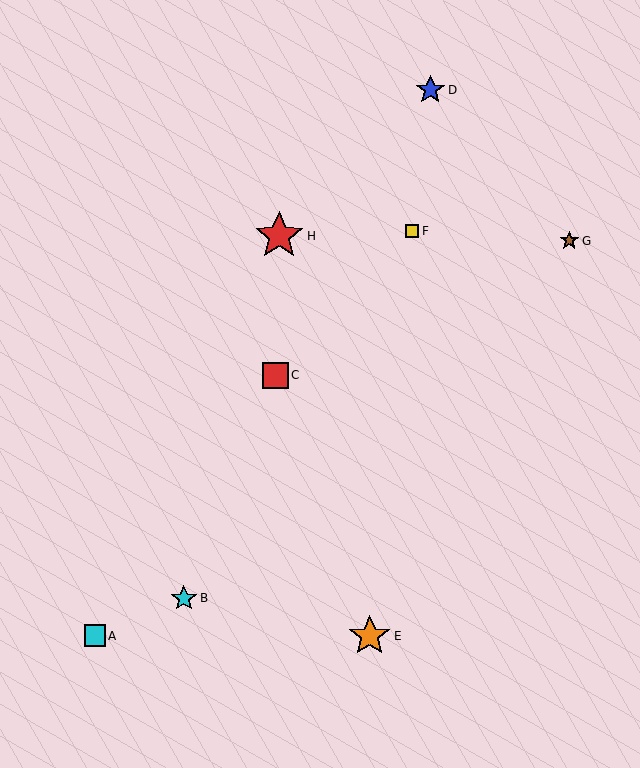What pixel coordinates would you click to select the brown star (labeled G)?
Click at (569, 241) to select the brown star G.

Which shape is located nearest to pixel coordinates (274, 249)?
The red star (labeled H) at (279, 236) is nearest to that location.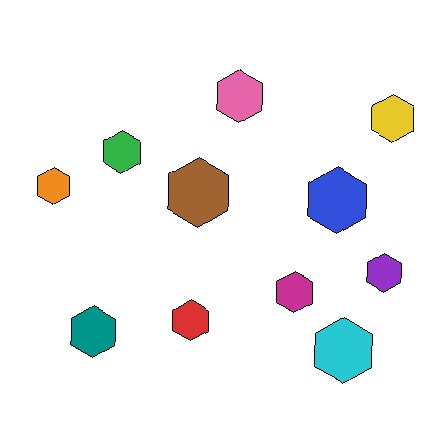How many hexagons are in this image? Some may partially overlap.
There are 11 hexagons.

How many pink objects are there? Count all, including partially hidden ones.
There is 1 pink object.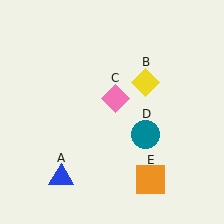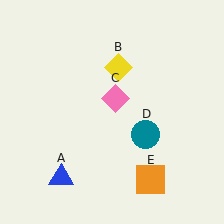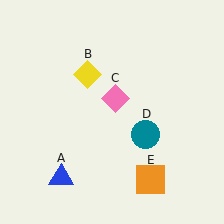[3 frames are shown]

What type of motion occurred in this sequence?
The yellow diamond (object B) rotated counterclockwise around the center of the scene.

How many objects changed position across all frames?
1 object changed position: yellow diamond (object B).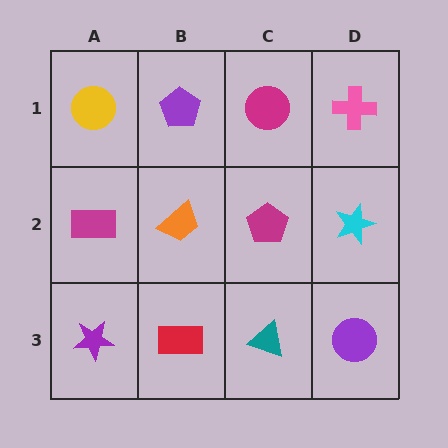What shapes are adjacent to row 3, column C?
A magenta pentagon (row 2, column C), a red rectangle (row 3, column B), a purple circle (row 3, column D).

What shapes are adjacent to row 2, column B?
A purple pentagon (row 1, column B), a red rectangle (row 3, column B), a magenta rectangle (row 2, column A), a magenta pentagon (row 2, column C).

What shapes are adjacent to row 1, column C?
A magenta pentagon (row 2, column C), a purple pentagon (row 1, column B), a pink cross (row 1, column D).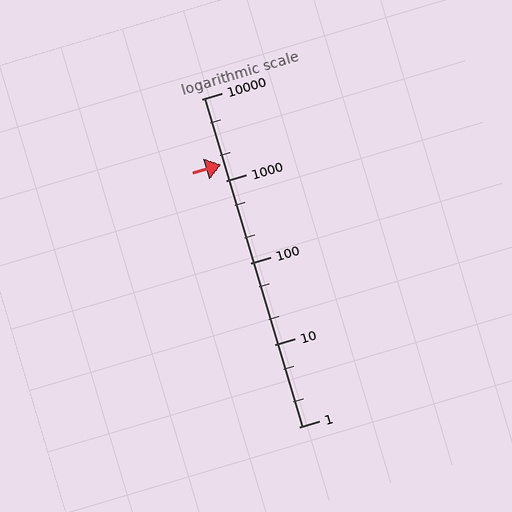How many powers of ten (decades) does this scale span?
The scale spans 4 decades, from 1 to 10000.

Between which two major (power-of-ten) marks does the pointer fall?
The pointer is between 1000 and 10000.